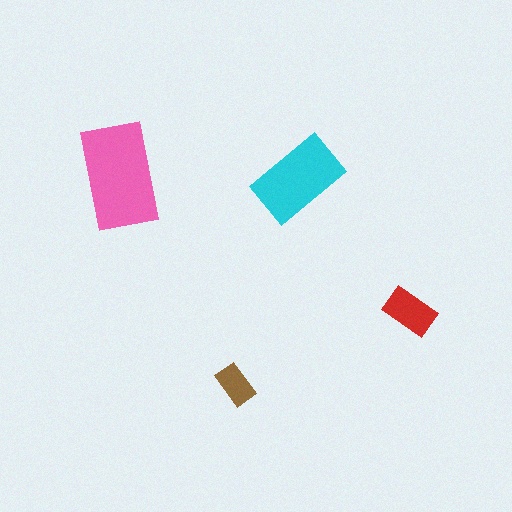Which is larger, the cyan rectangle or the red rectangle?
The cyan one.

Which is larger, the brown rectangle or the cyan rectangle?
The cyan one.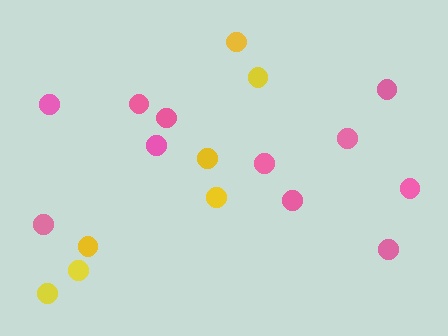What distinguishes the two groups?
There are 2 groups: one group of yellow circles (7) and one group of pink circles (11).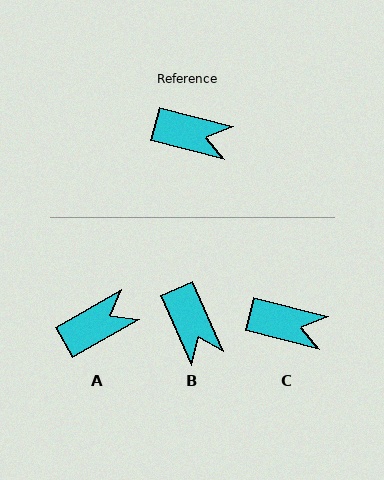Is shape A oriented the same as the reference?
No, it is off by about 45 degrees.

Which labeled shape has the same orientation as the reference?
C.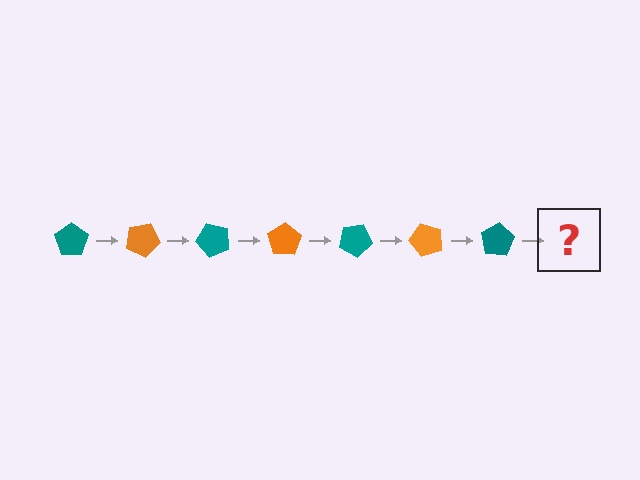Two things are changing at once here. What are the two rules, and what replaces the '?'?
The two rules are that it rotates 25 degrees each step and the color cycles through teal and orange. The '?' should be an orange pentagon, rotated 175 degrees from the start.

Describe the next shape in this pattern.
It should be an orange pentagon, rotated 175 degrees from the start.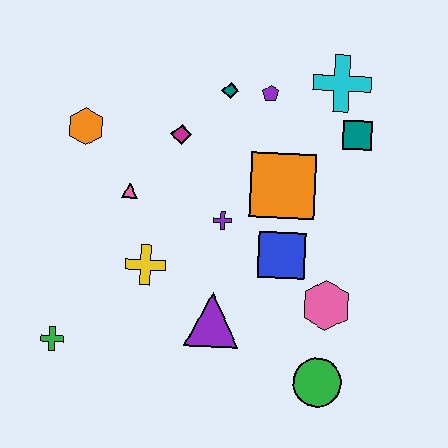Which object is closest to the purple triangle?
The yellow cross is closest to the purple triangle.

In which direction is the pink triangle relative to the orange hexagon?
The pink triangle is below the orange hexagon.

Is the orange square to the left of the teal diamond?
No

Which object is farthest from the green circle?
The orange hexagon is farthest from the green circle.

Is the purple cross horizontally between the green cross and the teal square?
Yes